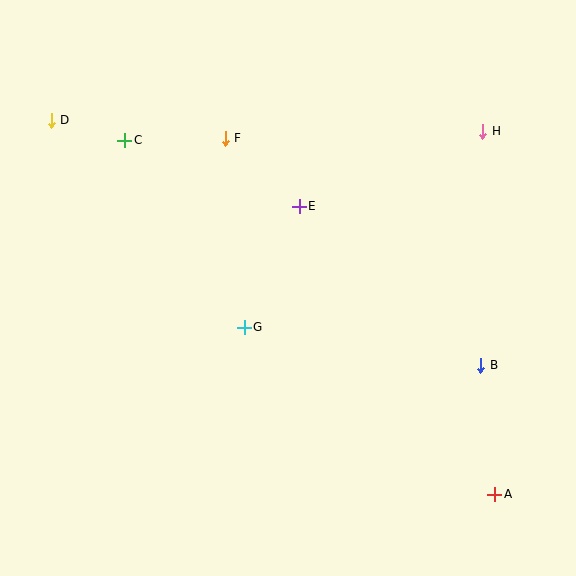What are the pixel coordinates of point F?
Point F is at (225, 138).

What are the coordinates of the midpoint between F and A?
The midpoint between F and A is at (360, 316).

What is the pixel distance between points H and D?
The distance between H and D is 431 pixels.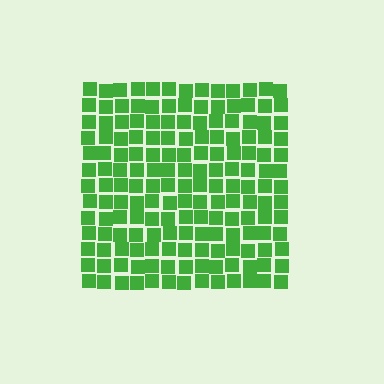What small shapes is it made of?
It is made of small squares.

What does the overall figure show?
The overall figure shows a square.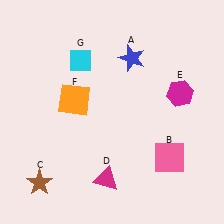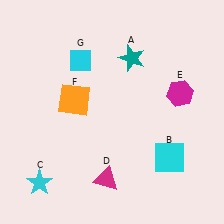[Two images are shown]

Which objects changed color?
A changed from blue to teal. B changed from pink to cyan. C changed from brown to cyan.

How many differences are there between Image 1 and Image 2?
There are 3 differences between the two images.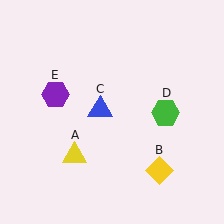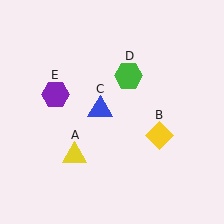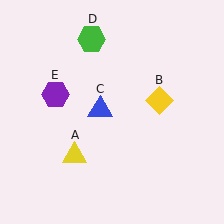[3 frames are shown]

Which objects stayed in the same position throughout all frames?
Yellow triangle (object A) and blue triangle (object C) and purple hexagon (object E) remained stationary.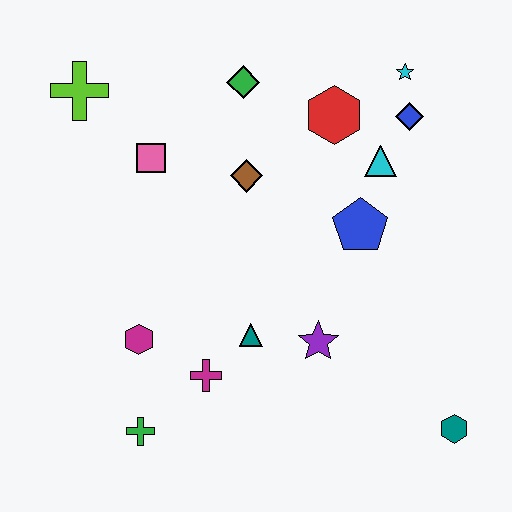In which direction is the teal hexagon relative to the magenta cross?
The teal hexagon is to the right of the magenta cross.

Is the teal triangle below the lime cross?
Yes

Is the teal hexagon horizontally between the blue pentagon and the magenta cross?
No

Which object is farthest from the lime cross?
The teal hexagon is farthest from the lime cross.